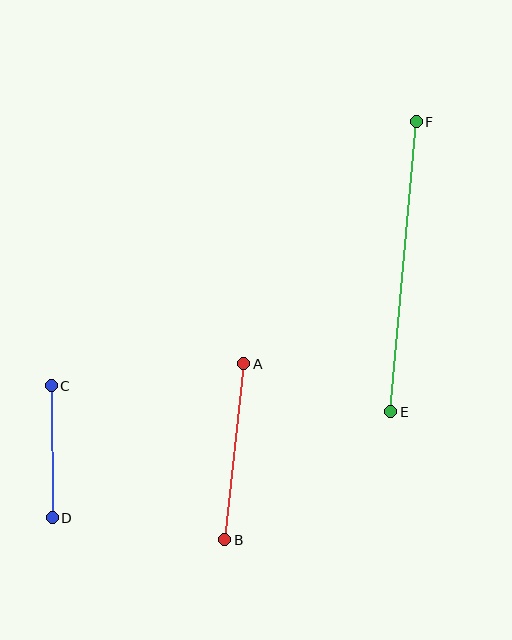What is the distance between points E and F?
The distance is approximately 291 pixels.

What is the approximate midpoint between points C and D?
The midpoint is at approximately (52, 452) pixels.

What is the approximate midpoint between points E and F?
The midpoint is at approximately (403, 267) pixels.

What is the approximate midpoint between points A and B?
The midpoint is at approximately (234, 452) pixels.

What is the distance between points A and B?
The distance is approximately 177 pixels.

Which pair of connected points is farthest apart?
Points E and F are farthest apart.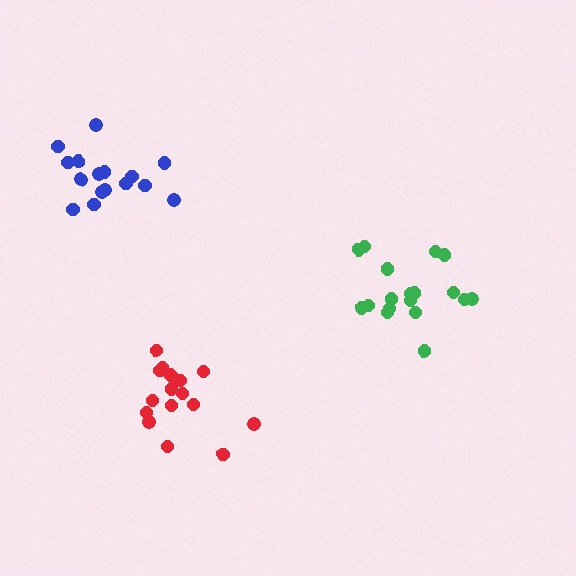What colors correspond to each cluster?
The clusters are colored: green, blue, red.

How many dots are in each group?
Group 1: 18 dots, Group 2: 16 dots, Group 3: 17 dots (51 total).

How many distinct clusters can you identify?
There are 3 distinct clusters.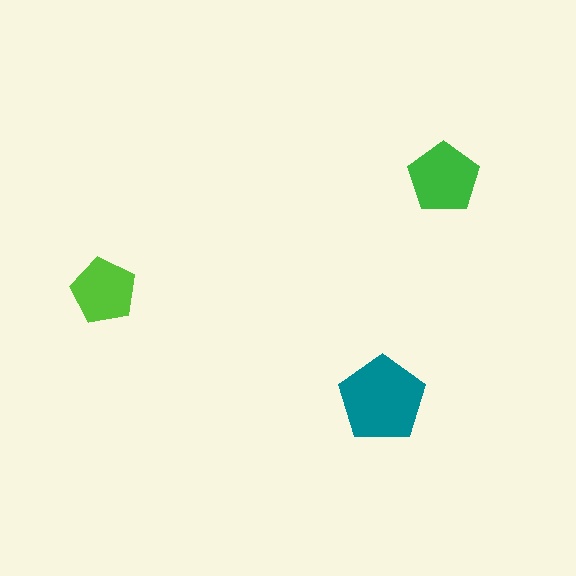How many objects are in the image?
There are 3 objects in the image.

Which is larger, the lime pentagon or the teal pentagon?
The teal one.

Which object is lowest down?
The teal pentagon is bottommost.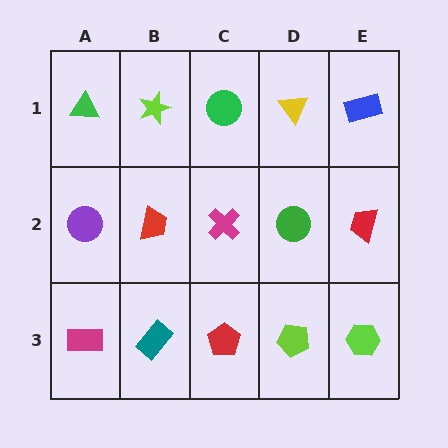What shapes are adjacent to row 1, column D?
A green circle (row 2, column D), a green circle (row 1, column C), a blue rectangle (row 1, column E).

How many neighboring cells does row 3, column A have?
2.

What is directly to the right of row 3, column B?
A red pentagon.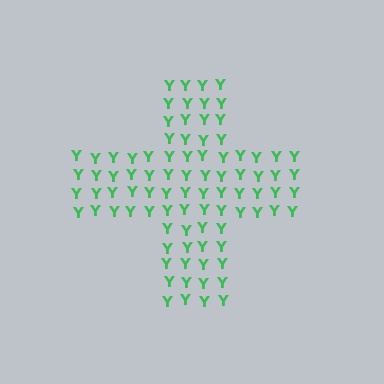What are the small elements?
The small elements are letter Y's.